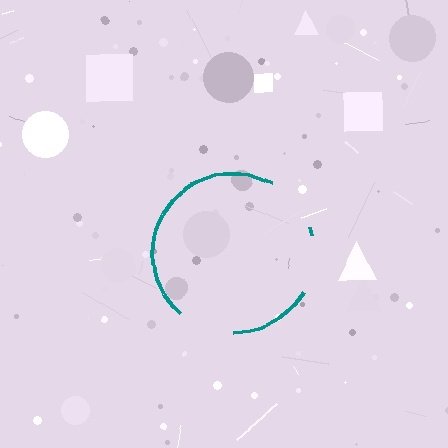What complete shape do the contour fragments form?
The contour fragments form a circle.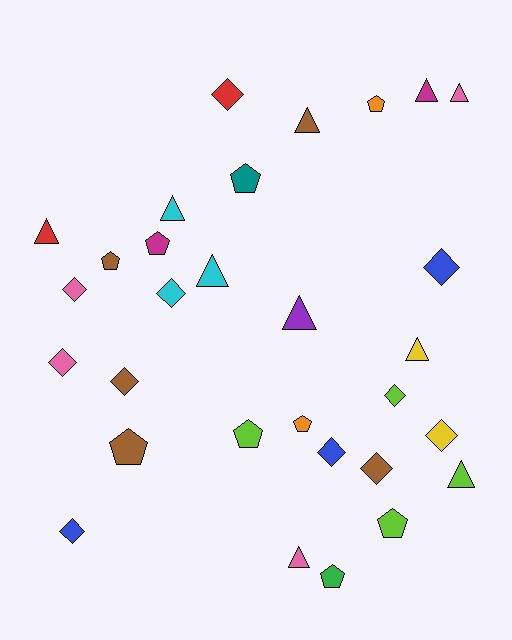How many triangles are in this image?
There are 10 triangles.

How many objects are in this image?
There are 30 objects.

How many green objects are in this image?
There is 1 green object.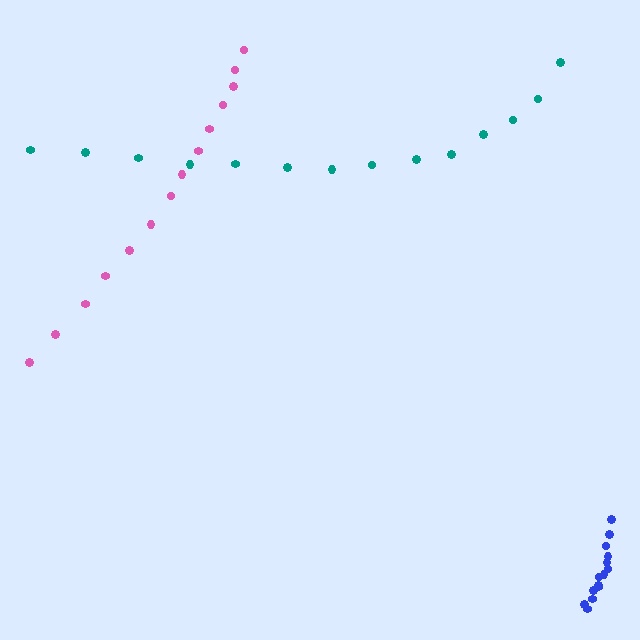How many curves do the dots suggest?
There are 3 distinct paths.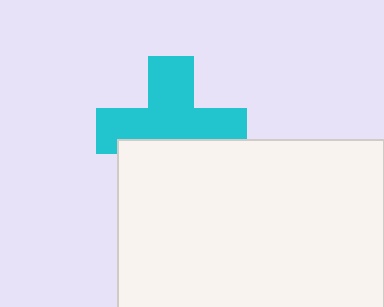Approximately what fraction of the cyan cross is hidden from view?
Roughly 36% of the cyan cross is hidden behind the white rectangle.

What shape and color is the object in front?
The object in front is a white rectangle.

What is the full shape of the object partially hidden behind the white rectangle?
The partially hidden object is a cyan cross.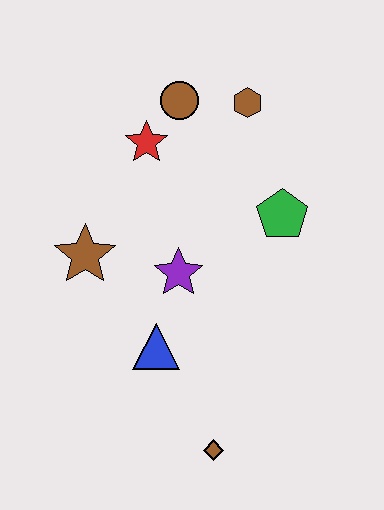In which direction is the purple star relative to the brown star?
The purple star is to the right of the brown star.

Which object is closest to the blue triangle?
The purple star is closest to the blue triangle.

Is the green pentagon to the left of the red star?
No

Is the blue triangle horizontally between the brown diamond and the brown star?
Yes